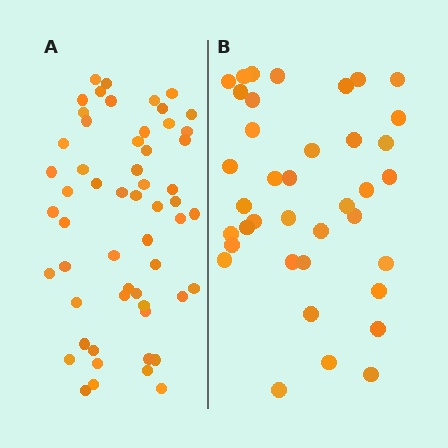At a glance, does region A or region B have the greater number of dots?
Region A (the left region) has more dots.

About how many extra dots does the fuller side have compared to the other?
Region A has approximately 20 more dots than region B.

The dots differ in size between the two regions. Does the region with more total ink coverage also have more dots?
No. Region B has more total ink coverage because its dots are larger, but region A actually contains more individual dots. Total area can be misleading — the number of items is what matters here.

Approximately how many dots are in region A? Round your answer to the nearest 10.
About 60 dots. (The exact count is 56, which rounds to 60.)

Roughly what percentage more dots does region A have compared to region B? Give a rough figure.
About 45% more.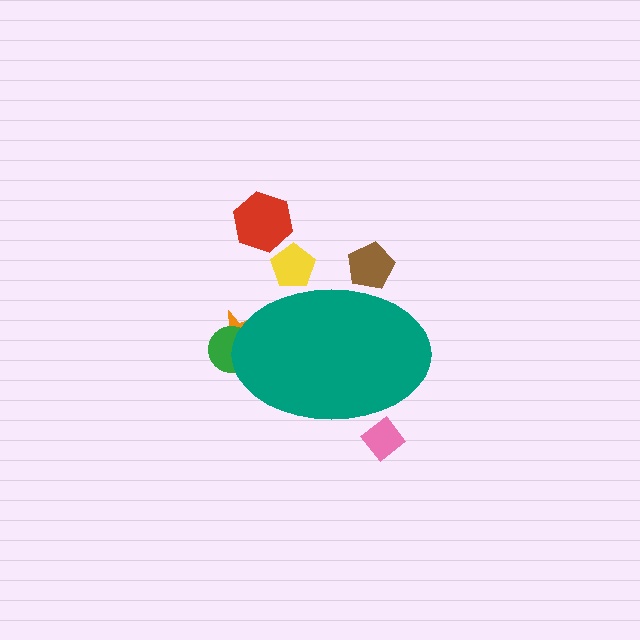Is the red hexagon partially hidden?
No, the red hexagon is fully visible.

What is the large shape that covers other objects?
A teal ellipse.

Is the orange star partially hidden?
Yes, the orange star is partially hidden behind the teal ellipse.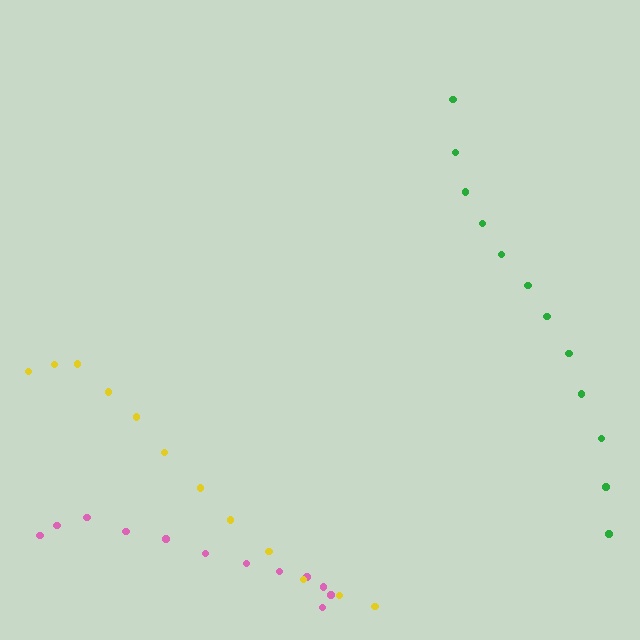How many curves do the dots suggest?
There are 3 distinct paths.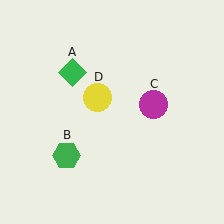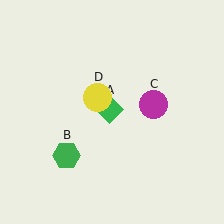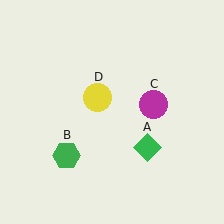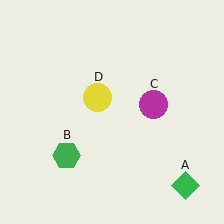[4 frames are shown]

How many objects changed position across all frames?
1 object changed position: green diamond (object A).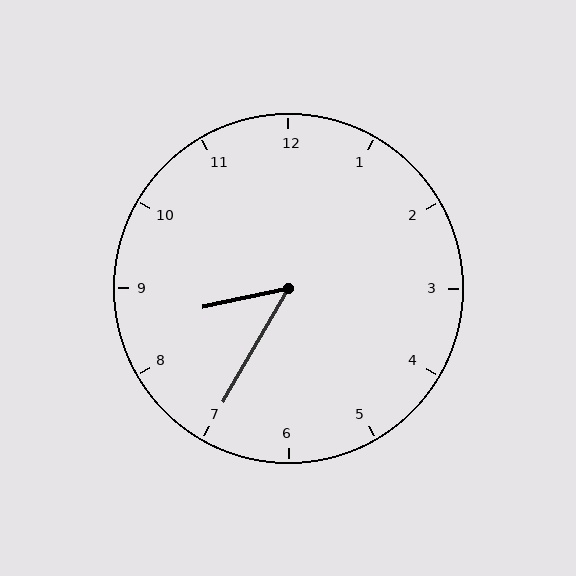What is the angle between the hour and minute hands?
Approximately 48 degrees.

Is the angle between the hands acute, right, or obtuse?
It is acute.